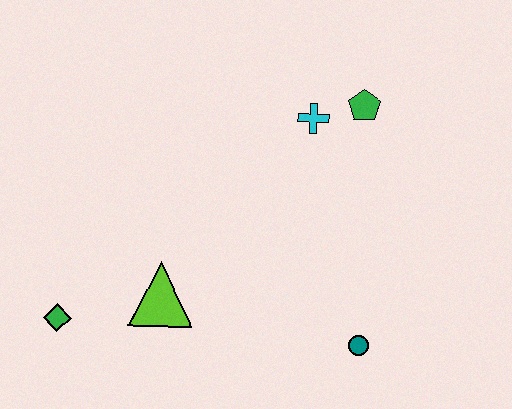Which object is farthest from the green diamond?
The green pentagon is farthest from the green diamond.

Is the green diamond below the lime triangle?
Yes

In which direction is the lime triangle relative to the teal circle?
The lime triangle is to the left of the teal circle.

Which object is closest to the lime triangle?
The green diamond is closest to the lime triangle.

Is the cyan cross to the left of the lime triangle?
No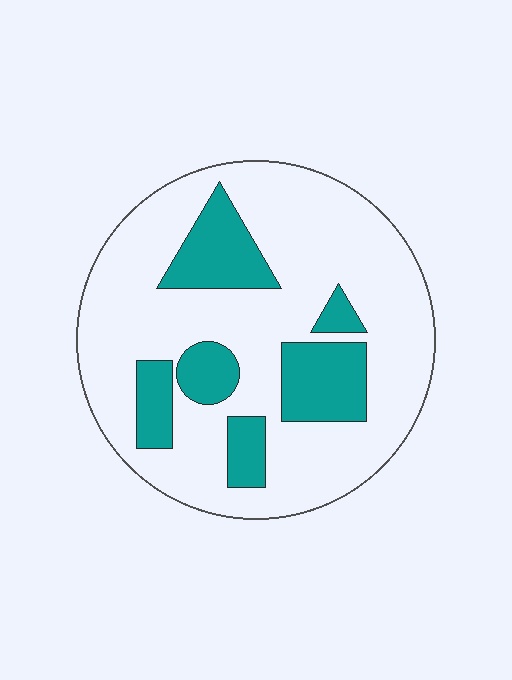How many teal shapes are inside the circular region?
6.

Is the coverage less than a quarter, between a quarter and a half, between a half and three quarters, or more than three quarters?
Less than a quarter.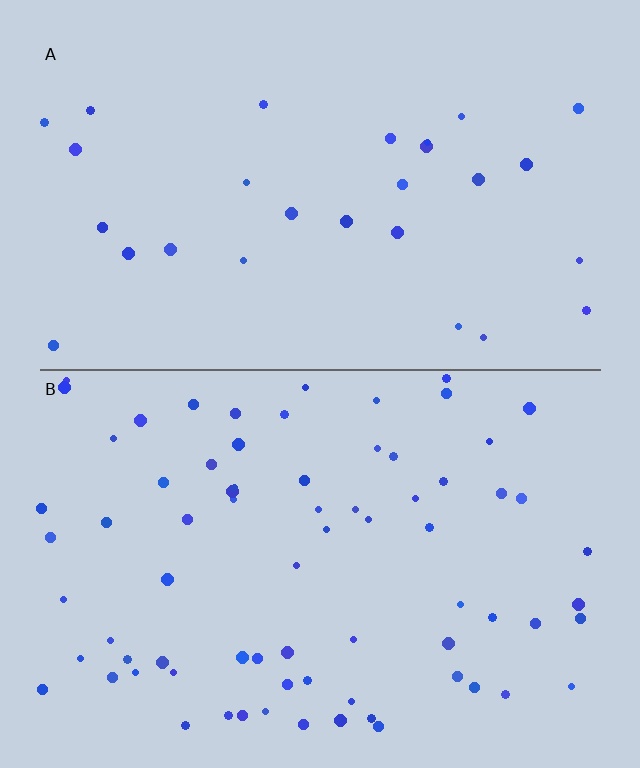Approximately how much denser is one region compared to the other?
Approximately 2.6× — region B over region A.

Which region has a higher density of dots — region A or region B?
B (the bottom).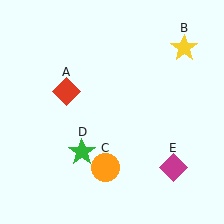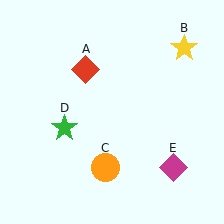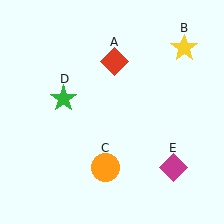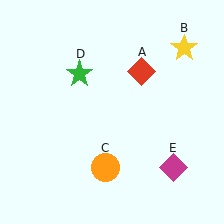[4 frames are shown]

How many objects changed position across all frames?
2 objects changed position: red diamond (object A), green star (object D).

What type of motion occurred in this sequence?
The red diamond (object A), green star (object D) rotated clockwise around the center of the scene.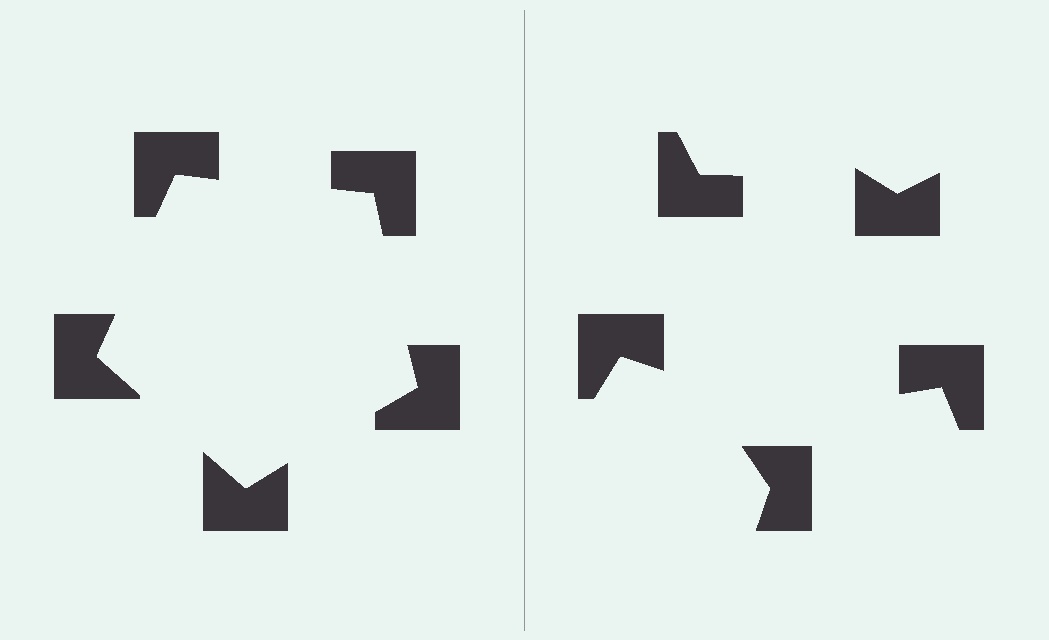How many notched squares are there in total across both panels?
10 — 5 on each side.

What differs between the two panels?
The notched squares are positioned identically on both sides; only the wedge orientations differ. On the left they align to a pentagon; on the right they are misaligned.